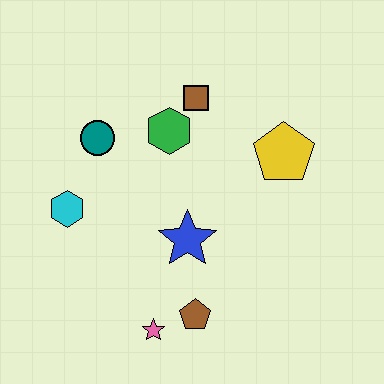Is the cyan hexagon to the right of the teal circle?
No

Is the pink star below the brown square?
Yes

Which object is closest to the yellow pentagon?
The brown square is closest to the yellow pentagon.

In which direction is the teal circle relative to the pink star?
The teal circle is above the pink star.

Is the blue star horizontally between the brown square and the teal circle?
Yes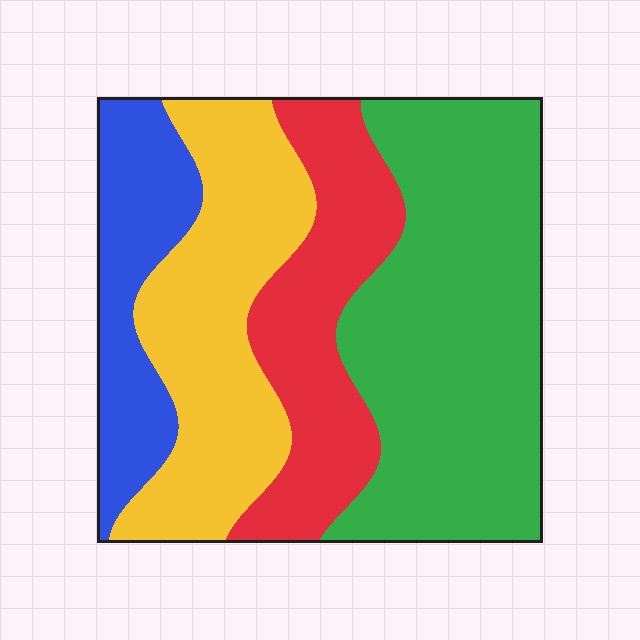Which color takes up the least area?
Blue, at roughly 15%.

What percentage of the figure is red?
Red covers roughly 20% of the figure.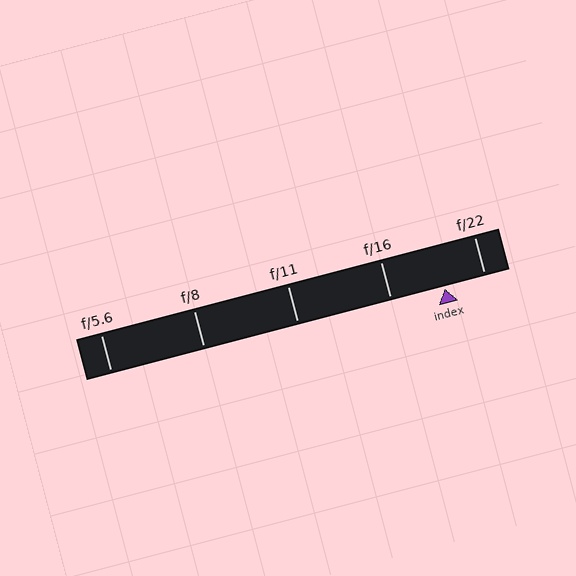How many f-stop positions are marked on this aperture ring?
There are 5 f-stop positions marked.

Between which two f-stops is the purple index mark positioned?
The index mark is between f/16 and f/22.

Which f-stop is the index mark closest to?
The index mark is closest to f/22.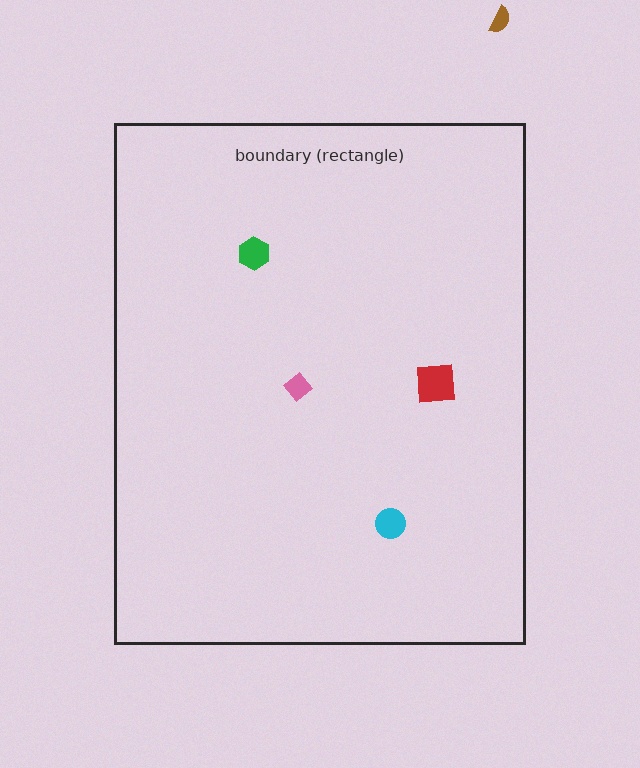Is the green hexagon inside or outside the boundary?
Inside.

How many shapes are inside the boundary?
4 inside, 1 outside.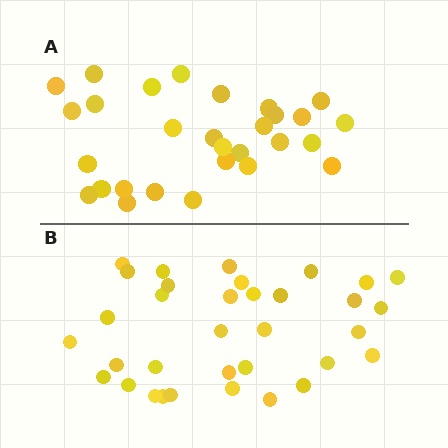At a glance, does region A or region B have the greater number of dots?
Region B (the bottom region) has more dots.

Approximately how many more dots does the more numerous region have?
Region B has about 5 more dots than region A.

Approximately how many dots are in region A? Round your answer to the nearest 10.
About 30 dots. (The exact count is 29, which rounds to 30.)